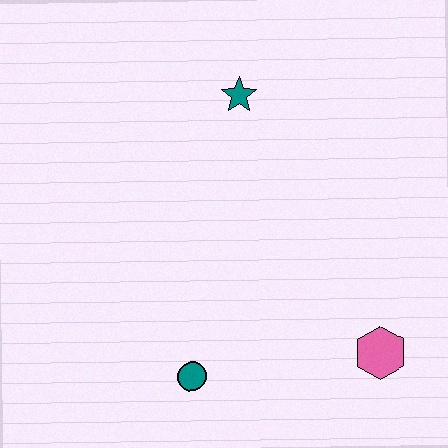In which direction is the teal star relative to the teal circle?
The teal star is above the teal circle.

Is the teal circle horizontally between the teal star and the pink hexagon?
No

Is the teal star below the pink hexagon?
No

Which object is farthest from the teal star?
The pink hexagon is farthest from the teal star.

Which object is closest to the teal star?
The teal circle is closest to the teal star.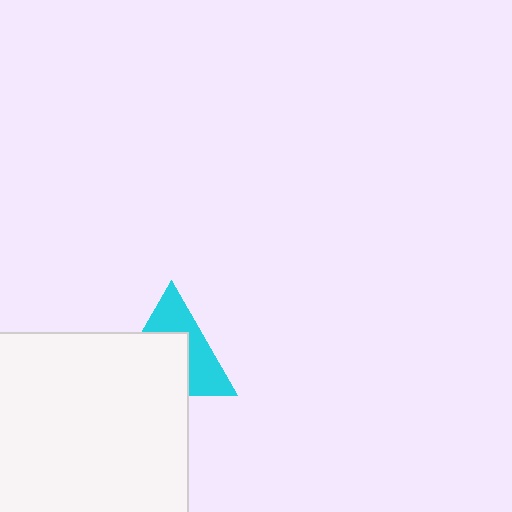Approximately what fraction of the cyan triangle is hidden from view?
Roughly 55% of the cyan triangle is hidden behind the white square.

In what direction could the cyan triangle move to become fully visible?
The cyan triangle could move up. That would shift it out from behind the white square entirely.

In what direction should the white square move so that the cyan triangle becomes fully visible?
The white square should move down. That is the shortest direction to clear the overlap and leave the cyan triangle fully visible.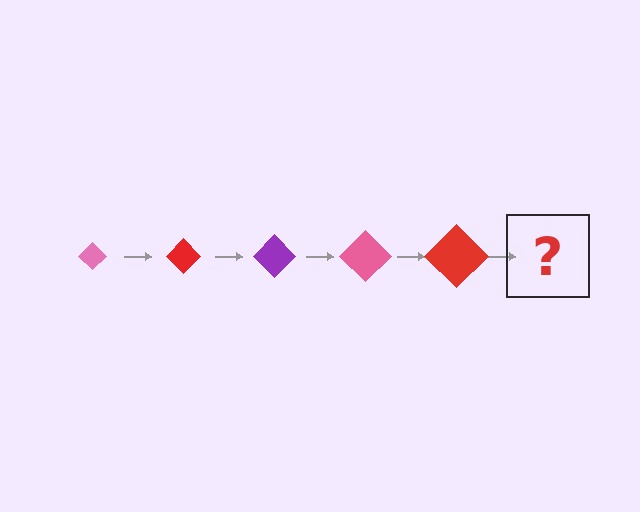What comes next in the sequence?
The next element should be a purple diamond, larger than the previous one.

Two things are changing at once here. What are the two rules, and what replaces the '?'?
The two rules are that the diamond grows larger each step and the color cycles through pink, red, and purple. The '?' should be a purple diamond, larger than the previous one.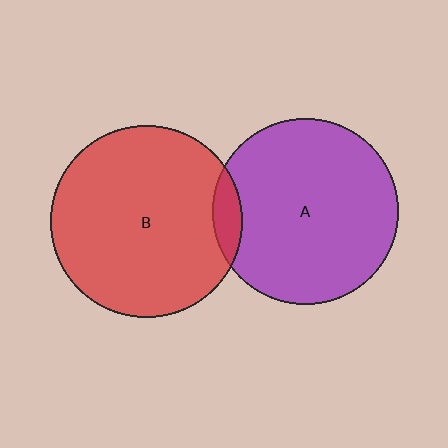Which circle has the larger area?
Circle B (red).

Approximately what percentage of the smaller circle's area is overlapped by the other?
Approximately 5%.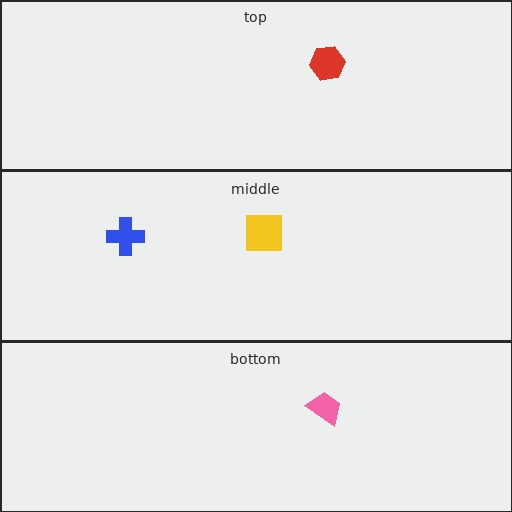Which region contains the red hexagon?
The top region.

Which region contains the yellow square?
The middle region.